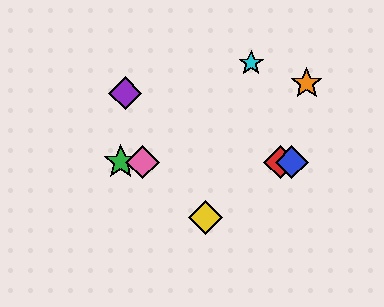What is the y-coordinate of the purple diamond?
The purple diamond is at y≈93.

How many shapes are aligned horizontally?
4 shapes (the red diamond, the blue diamond, the green star, the pink diamond) are aligned horizontally.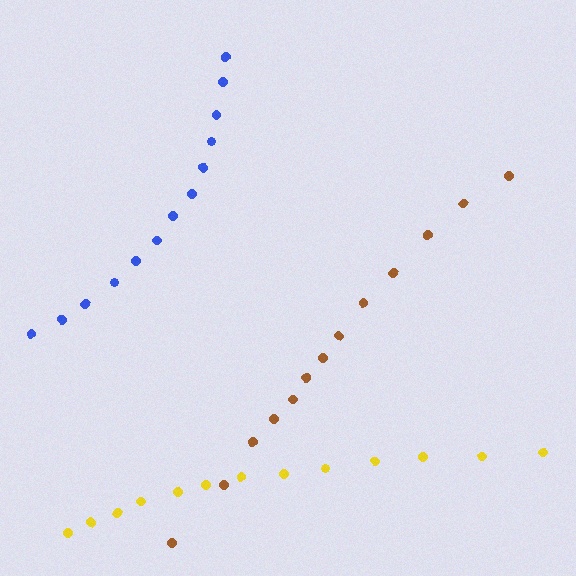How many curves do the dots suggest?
There are 3 distinct paths.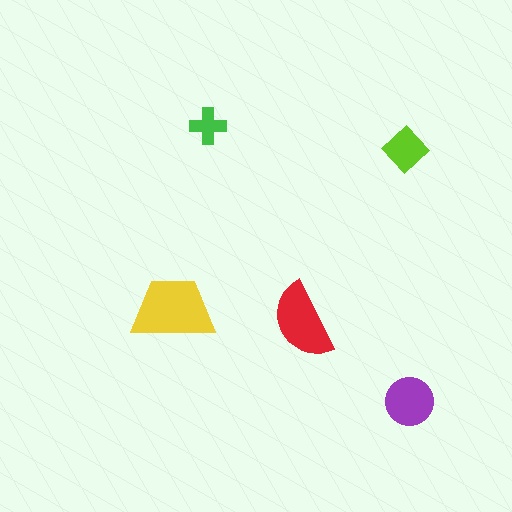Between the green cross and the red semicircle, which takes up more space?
The red semicircle.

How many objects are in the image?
There are 5 objects in the image.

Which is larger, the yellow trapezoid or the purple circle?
The yellow trapezoid.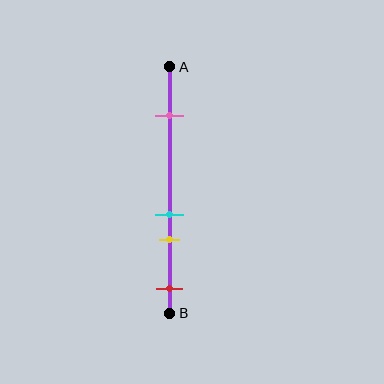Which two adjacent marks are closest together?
The cyan and yellow marks are the closest adjacent pair.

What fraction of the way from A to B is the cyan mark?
The cyan mark is approximately 60% (0.6) of the way from A to B.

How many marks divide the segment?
There are 4 marks dividing the segment.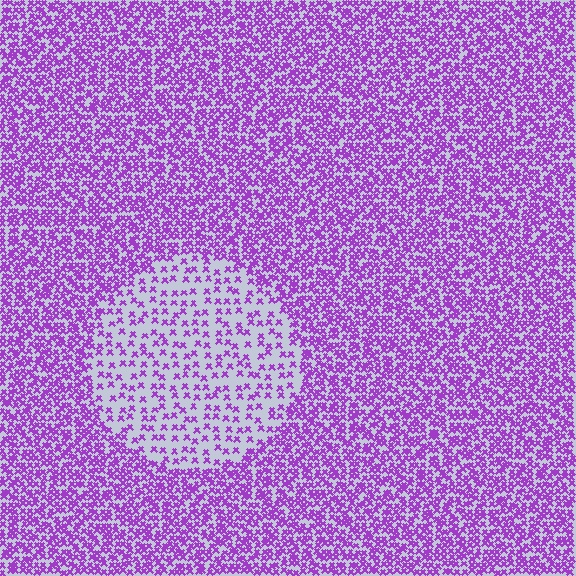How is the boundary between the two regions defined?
The boundary is defined by a change in element density (approximately 2.5x ratio). All elements are the same color, size, and shape.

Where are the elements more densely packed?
The elements are more densely packed outside the circle boundary.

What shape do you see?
I see a circle.